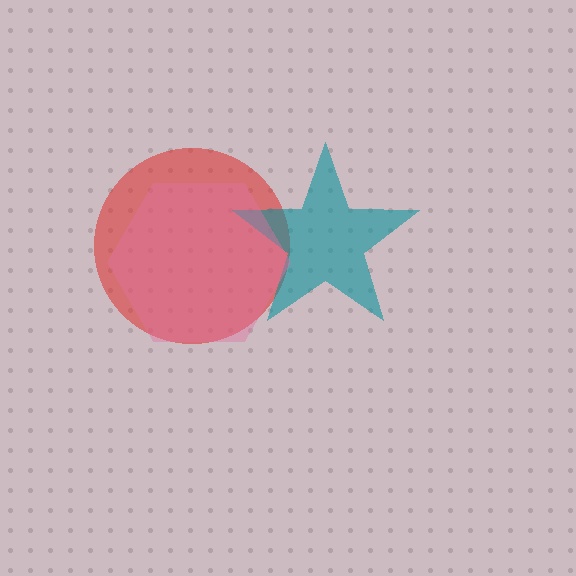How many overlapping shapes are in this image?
There are 3 overlapping shapes in the image.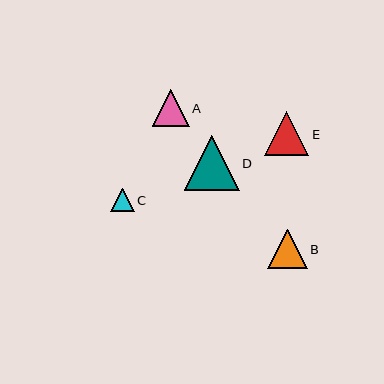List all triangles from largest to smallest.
From largest to smallest: D, E, B, A, C.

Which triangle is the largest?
Triangle D is the largest with a size of approximately 55 pixels.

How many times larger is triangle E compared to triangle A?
Triangle E is approximately 1.2 times the size of triangle A.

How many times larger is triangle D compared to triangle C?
Triangle D is approximately 2.3 times the size of triangle C.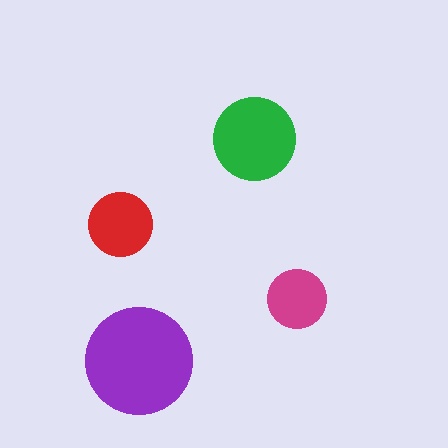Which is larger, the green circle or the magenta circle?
The green one.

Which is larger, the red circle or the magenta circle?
The red one.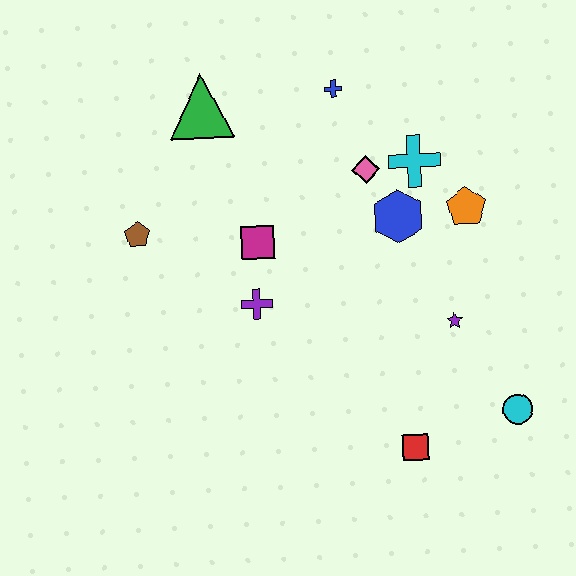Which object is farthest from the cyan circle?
The green triangle is farthest from the cyan circle.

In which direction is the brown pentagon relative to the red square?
The brown pentagon is to the left of the red square.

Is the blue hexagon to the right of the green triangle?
Yes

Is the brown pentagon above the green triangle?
No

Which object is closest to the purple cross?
The magenta square is closest to the purple cross.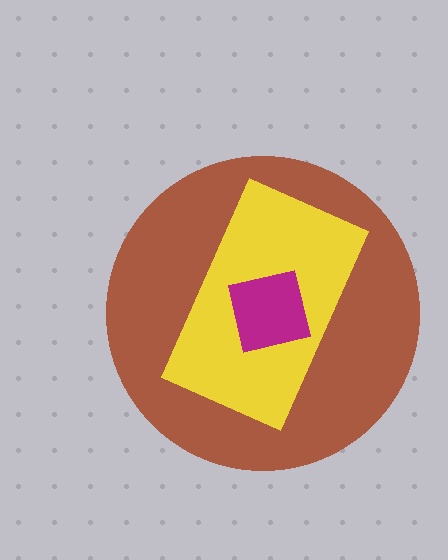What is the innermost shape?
The magenta square.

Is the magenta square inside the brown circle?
Yes.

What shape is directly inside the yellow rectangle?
The magenta square.